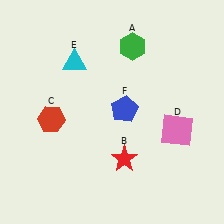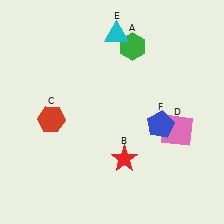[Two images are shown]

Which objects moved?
The objects that moved are: the cyan triangle (E), the blue pentagon (F).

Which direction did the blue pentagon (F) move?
The blue pentagon (F) moved right.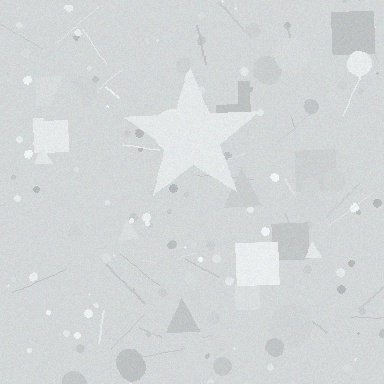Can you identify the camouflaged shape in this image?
The camouflaged shape is a star.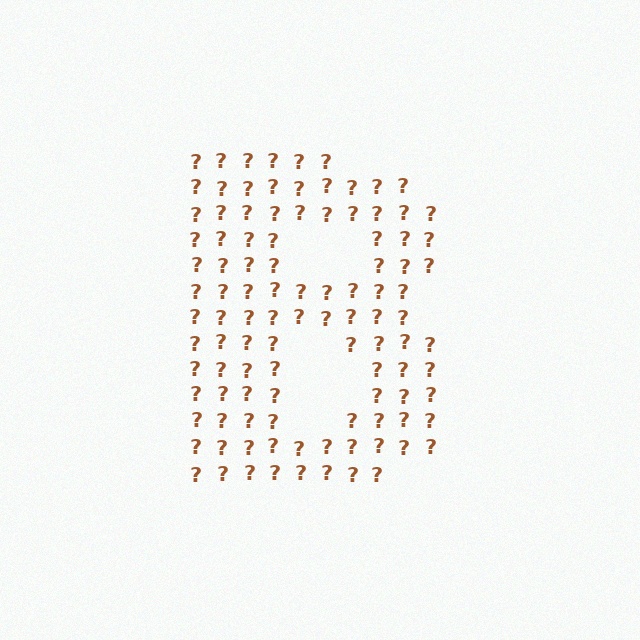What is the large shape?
The large shape is the letter B.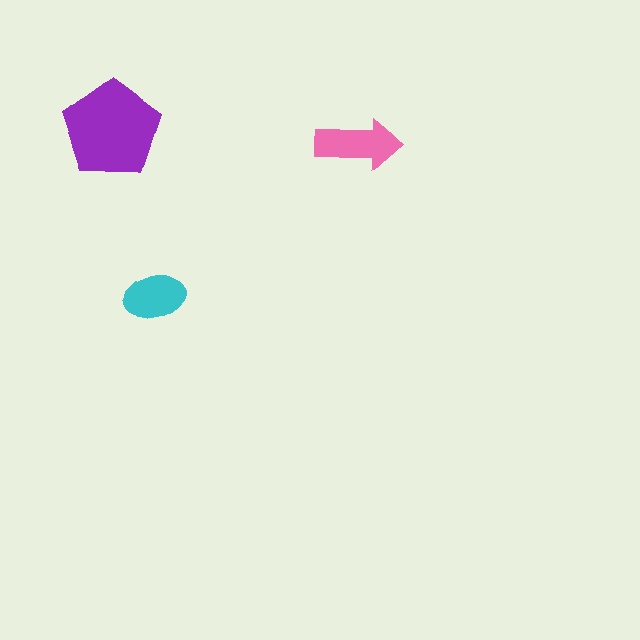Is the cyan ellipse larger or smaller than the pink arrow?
Smaller.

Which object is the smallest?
The cyan ellipse.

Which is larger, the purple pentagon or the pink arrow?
The purple pentagon.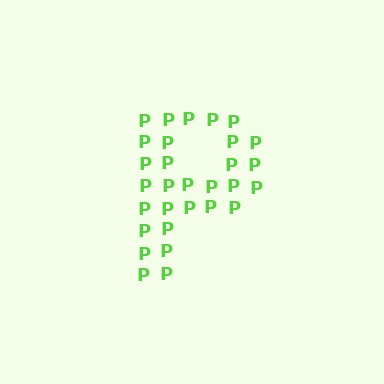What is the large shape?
The large shape is the letter P.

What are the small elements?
The small elements are letter P's.